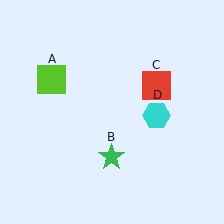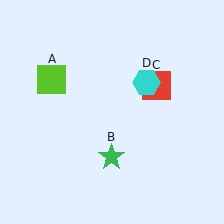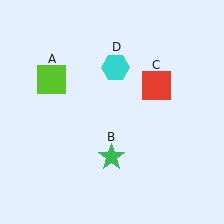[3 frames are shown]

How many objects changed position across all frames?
1 object changed position: cyan hexagon (object D).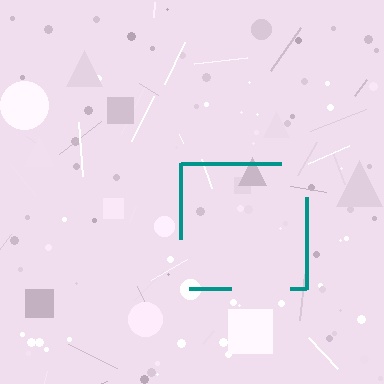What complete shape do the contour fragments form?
The contour fragments form a square.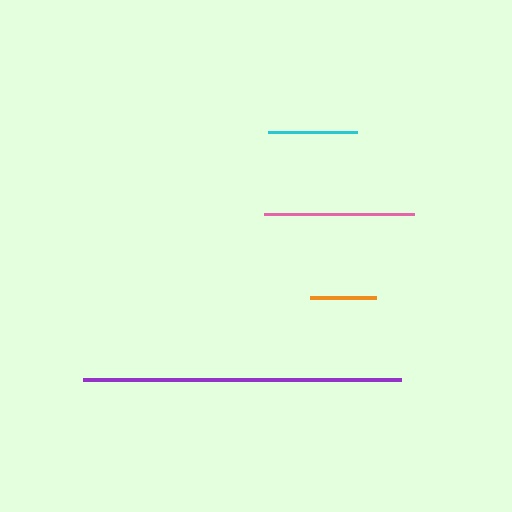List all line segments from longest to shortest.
From longest to shortest: purple, pink, cyan, orange.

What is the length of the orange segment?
The orange segment is approximately 66 pixels long.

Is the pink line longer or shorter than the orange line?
The pink line is longer than the orange line.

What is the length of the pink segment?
The pink segment is approximately 150 pixels long.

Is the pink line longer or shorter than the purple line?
The purple line is longer than the pink line.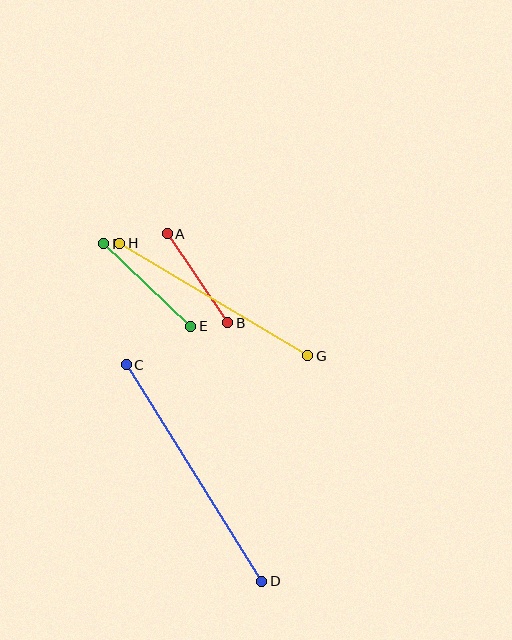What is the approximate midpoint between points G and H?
The midpoint is at approximately (214, 299) pixels.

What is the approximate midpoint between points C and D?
The midpoint is at approximately (194, 473) pixels.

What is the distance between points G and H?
The distance is approximately 219 pixels.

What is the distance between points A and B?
The distance is approximately 107 pixels.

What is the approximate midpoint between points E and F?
The midpoint is at approximately (147, 285) pixels.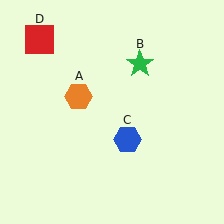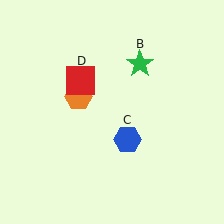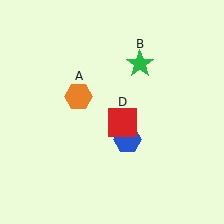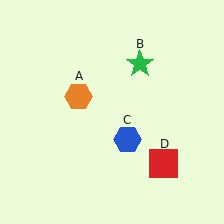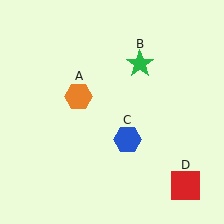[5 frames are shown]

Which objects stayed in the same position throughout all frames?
Orange hexagon (object A) and green star (object B) and blue hexagon (object C) remained stationary.